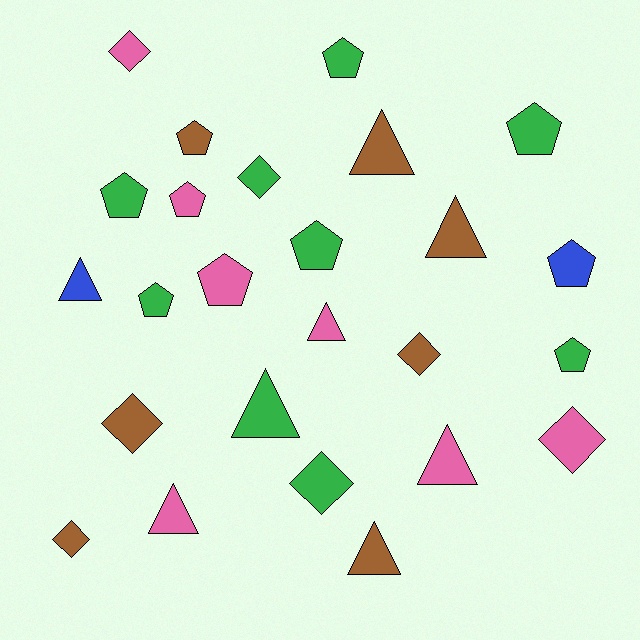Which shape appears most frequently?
Pentagon, with 10 objects.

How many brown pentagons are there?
There is 1 brown pentagon.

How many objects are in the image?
There are 25 objects.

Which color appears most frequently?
Green, with 9 objects.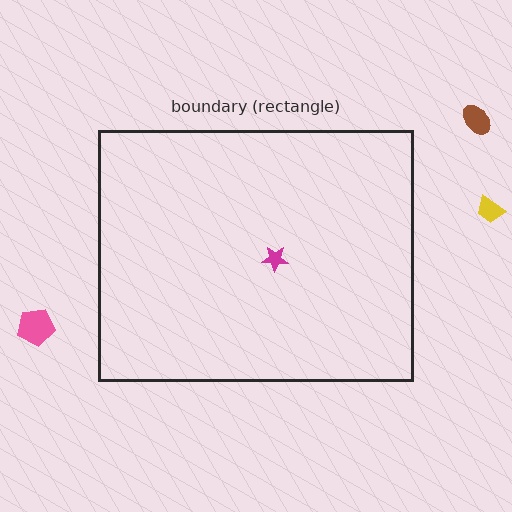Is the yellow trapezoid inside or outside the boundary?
Outside.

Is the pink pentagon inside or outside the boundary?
Outside.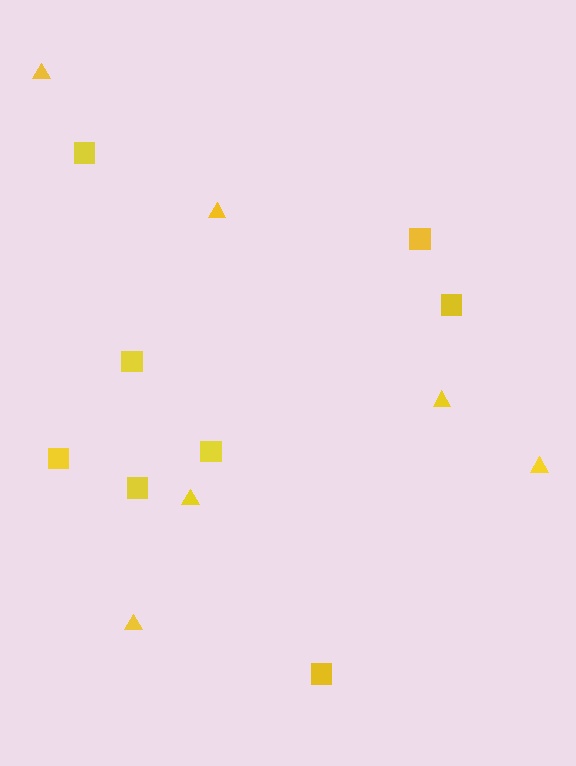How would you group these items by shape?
There are 2 groups: one group of triangles (6) and one group of squares (8).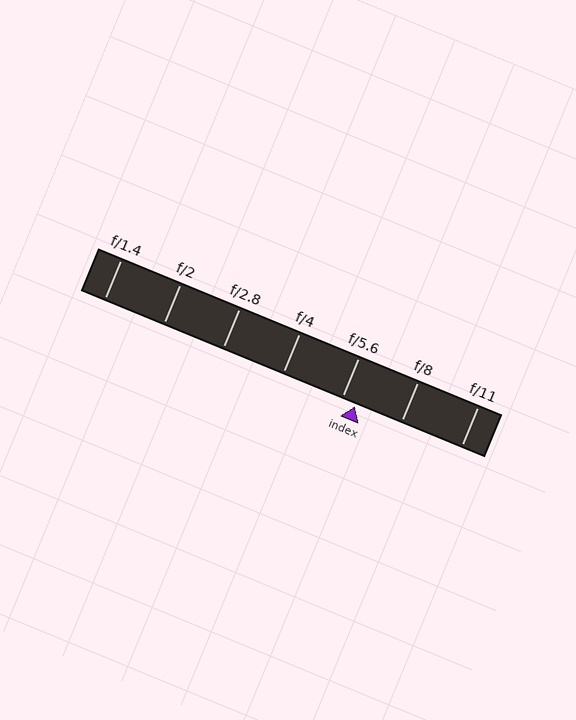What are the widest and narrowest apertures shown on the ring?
The widest aperture shown is f/1.4 and the narrowest is f/11.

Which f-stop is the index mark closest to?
The index mark is closest to f/5.6.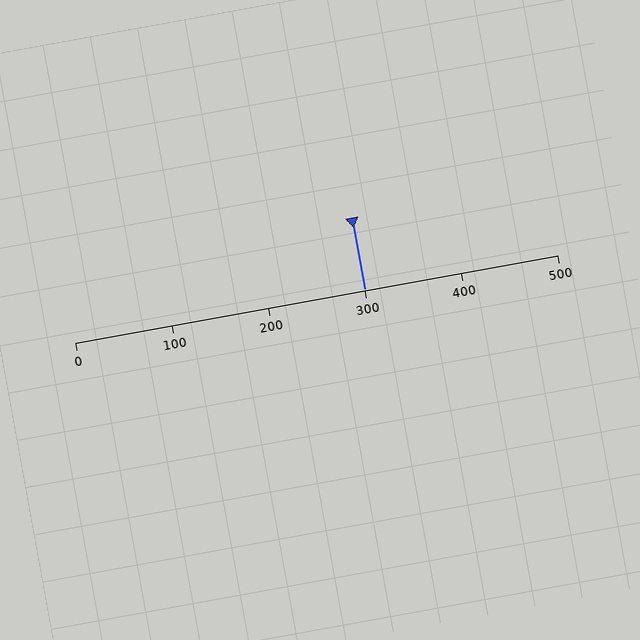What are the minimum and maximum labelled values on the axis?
The axis runs from 0 to 500.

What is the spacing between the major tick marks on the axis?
The major ticks are spaced 100 apart.